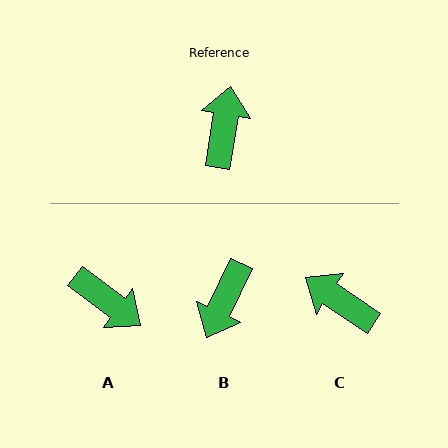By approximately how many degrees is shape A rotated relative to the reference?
Approximately 117 degrees clockwise.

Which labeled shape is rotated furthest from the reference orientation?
B, about 164 degrees away.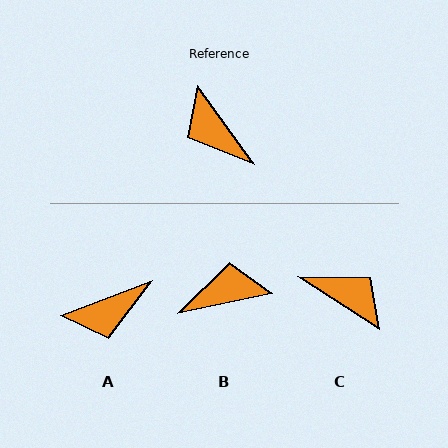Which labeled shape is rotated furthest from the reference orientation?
C, about 159 degrees away.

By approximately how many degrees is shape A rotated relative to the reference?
Approximately 75 degrees counter-clockwise.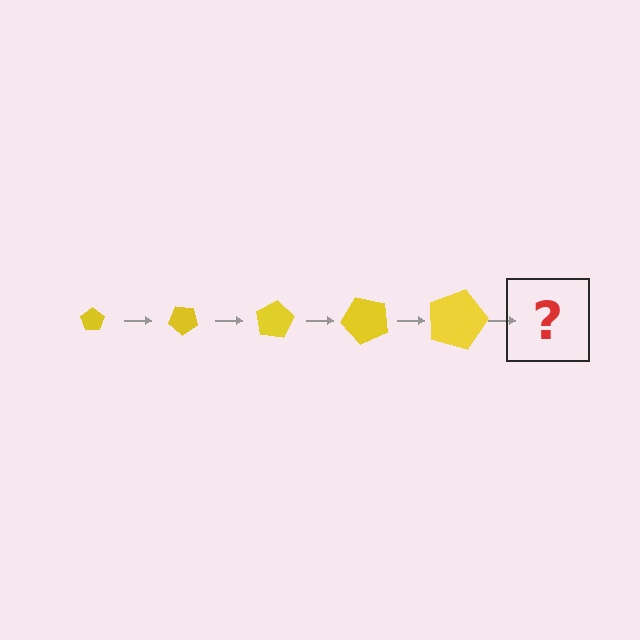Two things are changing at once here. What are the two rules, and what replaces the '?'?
The two rules are that the pentagon grows larger each step and it rotates 40 degrees each step. The '?' should be a pentagon, larger than the previous one and rotated 200 degrees from the start.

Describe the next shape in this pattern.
It should be a pentagon, larger than the previous one and rotated 200 degrees from the start.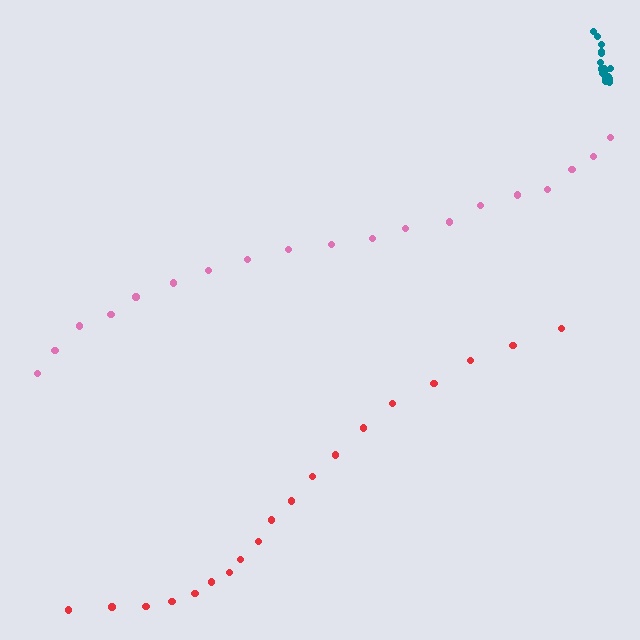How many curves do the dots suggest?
There are 3 distinct paths.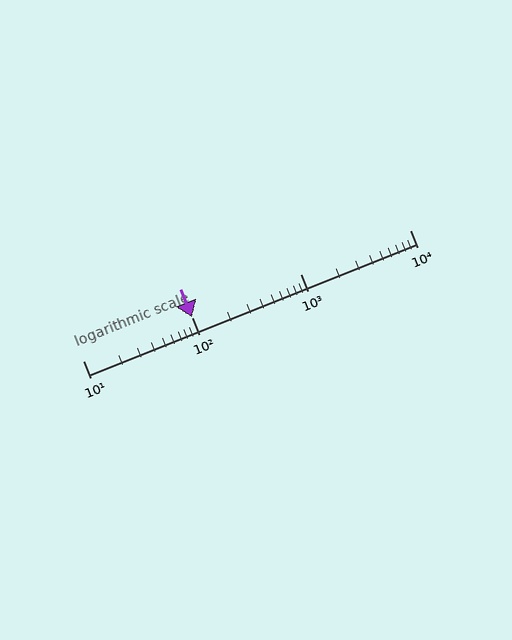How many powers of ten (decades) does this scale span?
The scale spans 3 decades, from 10 to 10000.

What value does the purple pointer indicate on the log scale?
The pointer indicates approximately 100.